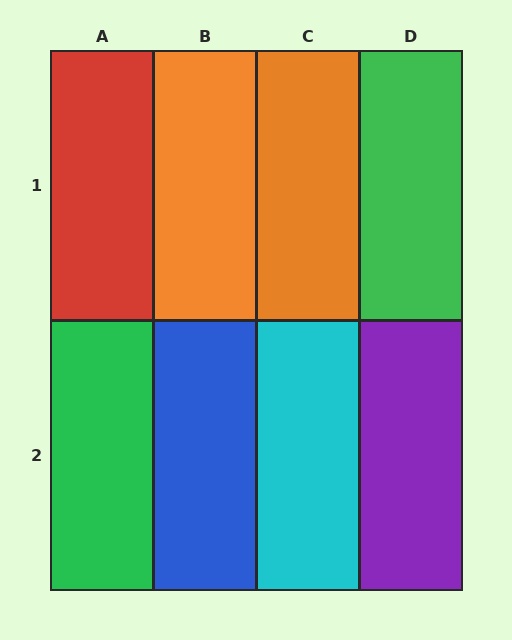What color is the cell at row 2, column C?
Cyan.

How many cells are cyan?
1 cell is cyan.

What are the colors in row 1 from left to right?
Red, orange, orange, green.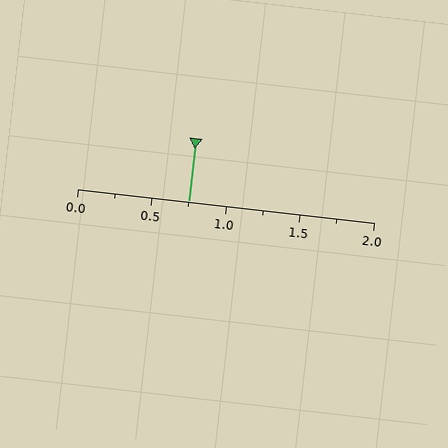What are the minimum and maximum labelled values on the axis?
The axis runs from 0.0 to 2.0.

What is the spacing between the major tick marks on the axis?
The major ticks are spaced 0.5 apart.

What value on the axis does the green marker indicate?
The marker indicates approximately 0.75.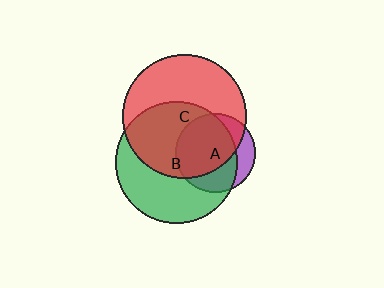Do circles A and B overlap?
Yes.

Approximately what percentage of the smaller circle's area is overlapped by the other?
Approximately 75%.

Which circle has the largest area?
Circle C (red).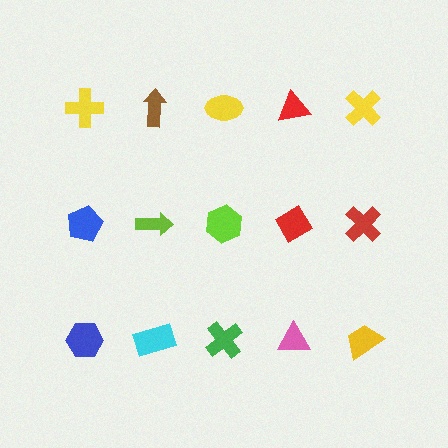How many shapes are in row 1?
5 shapes.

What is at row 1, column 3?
A yellow ellipse.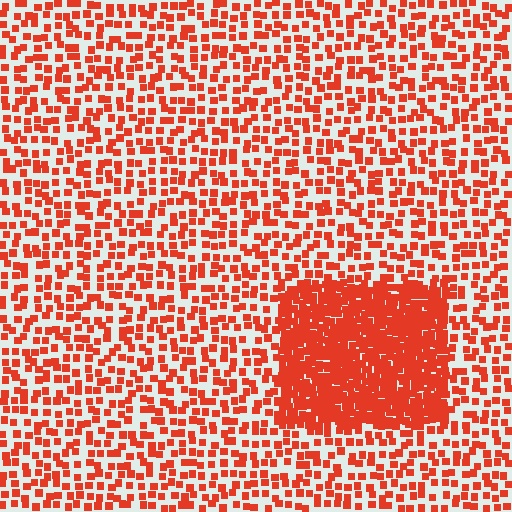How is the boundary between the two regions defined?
The boundary is defined by a change in element density (approximately 2.8x ratio). All elements are the same color, size, and shape.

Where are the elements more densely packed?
The elements are more densely packed inside the rectangle boundary.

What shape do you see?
I see a rectangle.